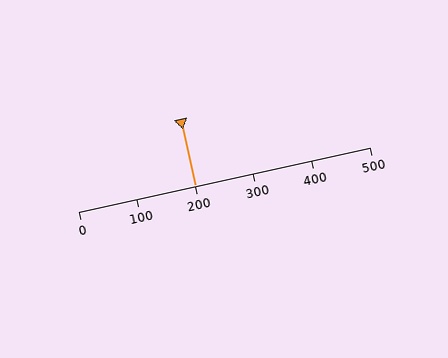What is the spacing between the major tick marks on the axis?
The major ticks are spaced 100 apart.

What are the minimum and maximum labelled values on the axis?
The axis runs from 0 to 500.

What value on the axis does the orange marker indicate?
The marker indicates approximately 200.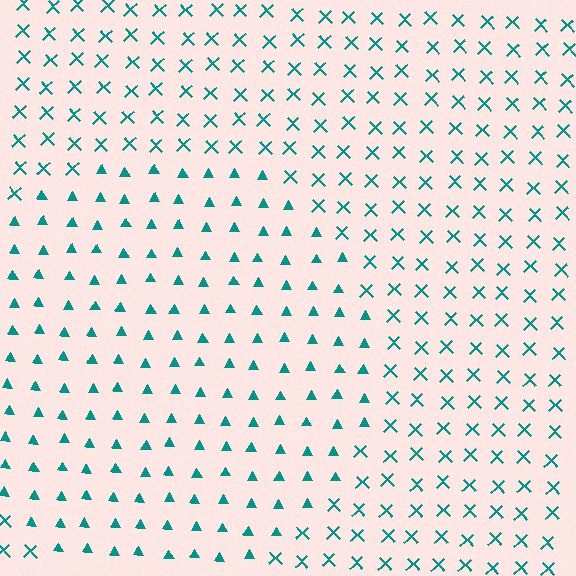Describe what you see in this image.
The image is filled with small teal elements arranged in a uniform grid. A circle-shaped region contains triangles, while the surrounding area contains X marks. The boundary is defined purely by the change in element shape.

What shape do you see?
I see a circle.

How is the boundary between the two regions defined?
The boundary is defined by a change in element shape: triangles inside vs. X marks outside. All elements share the same color and spacing.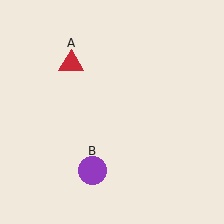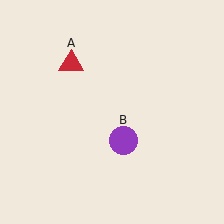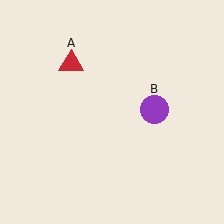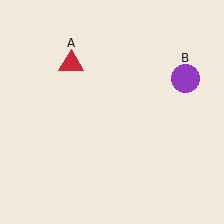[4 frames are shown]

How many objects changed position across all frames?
1 object changed position: purple circle (object B).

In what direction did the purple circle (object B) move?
The purple circle (object B) moved up and to the right.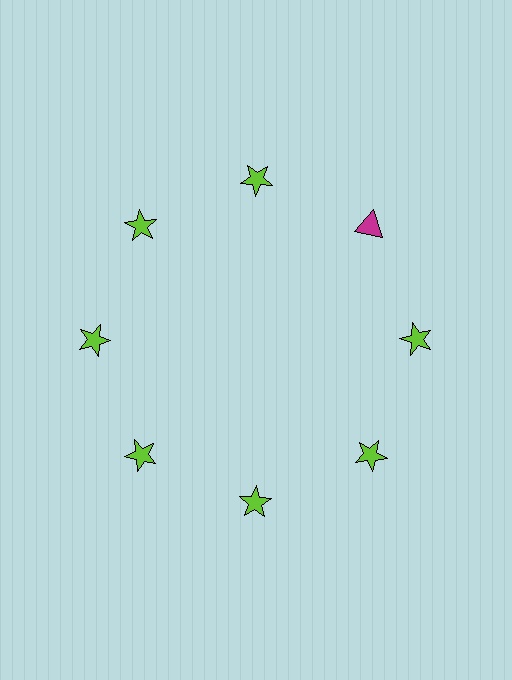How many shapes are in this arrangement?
There are 8 shapes arranged in a ring pattern.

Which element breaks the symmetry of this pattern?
The magenta triangle at roughly the 2 o'clock position breaks the symmetry. All other shapes are lime stars.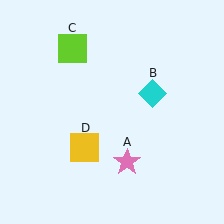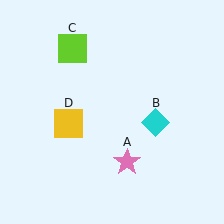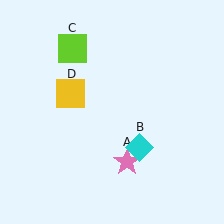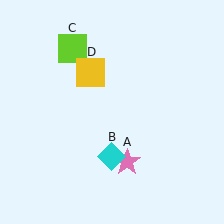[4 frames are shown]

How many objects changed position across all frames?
2 objects changed position: cyan diamond (object B), yellow square (object D).